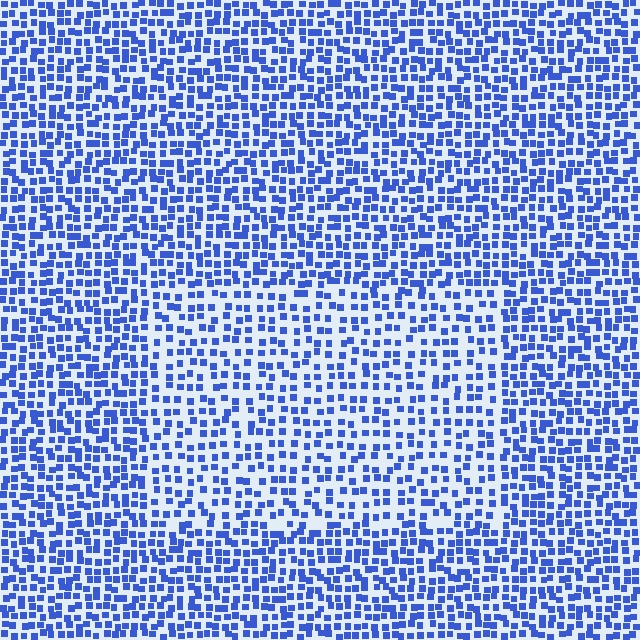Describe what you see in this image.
The image contains small blue elements arranged at two different densities. A rectangle-shaped region is visible where the elements are less densely packed than the surrounding area.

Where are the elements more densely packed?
The elements are more densely packed outside the rectangle boundary.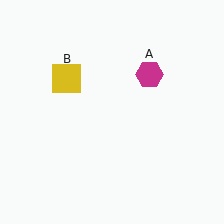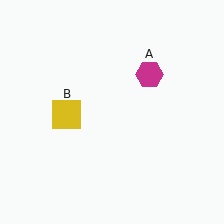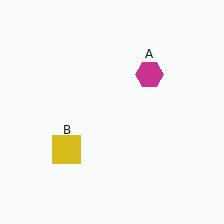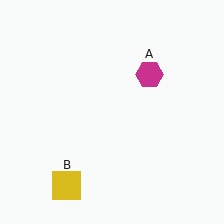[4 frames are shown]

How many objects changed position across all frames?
1 object changed position: yellow square (object B).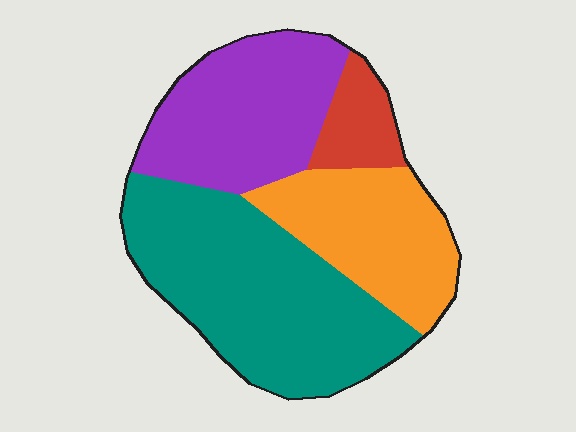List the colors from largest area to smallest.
From largest to smallest: teal, purple, orange, red.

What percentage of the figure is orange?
Orange takes up about one quarter (1/4) of the figure.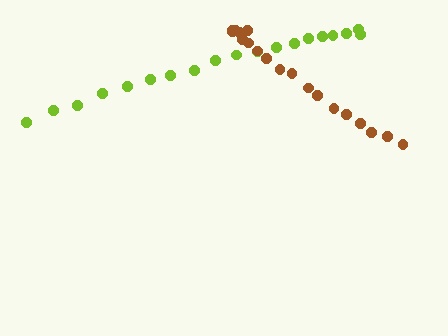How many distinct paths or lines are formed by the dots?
There are 2 distinct paths.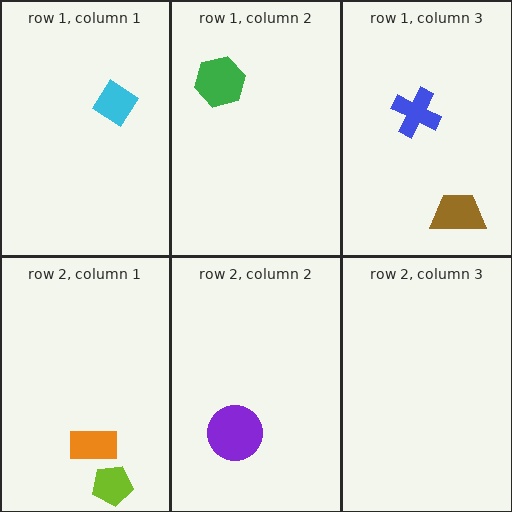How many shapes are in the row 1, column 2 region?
1.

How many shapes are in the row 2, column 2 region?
1.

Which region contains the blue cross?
The row 1, column 3 region.